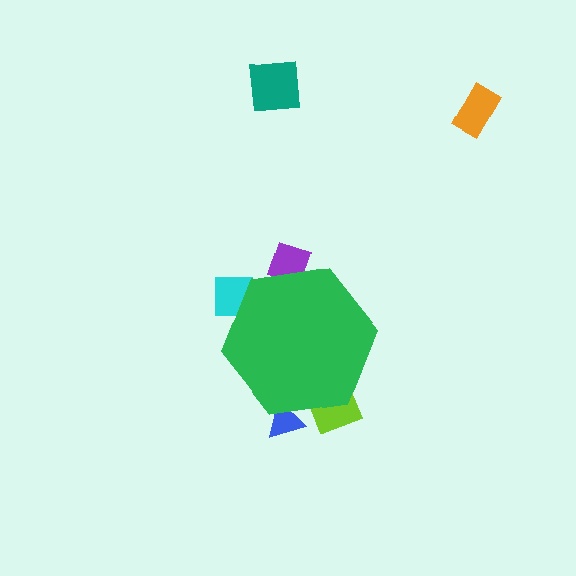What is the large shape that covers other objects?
A green hexagon.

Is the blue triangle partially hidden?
Yes, the blue triangle is partially hidden behind the green hexagon.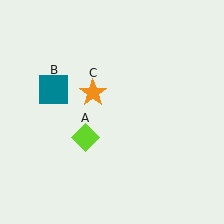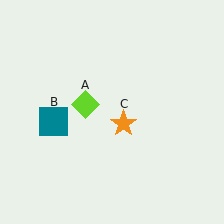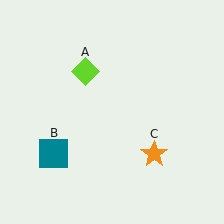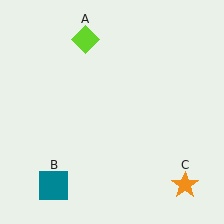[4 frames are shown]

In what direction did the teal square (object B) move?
The teal square (object B) moved down.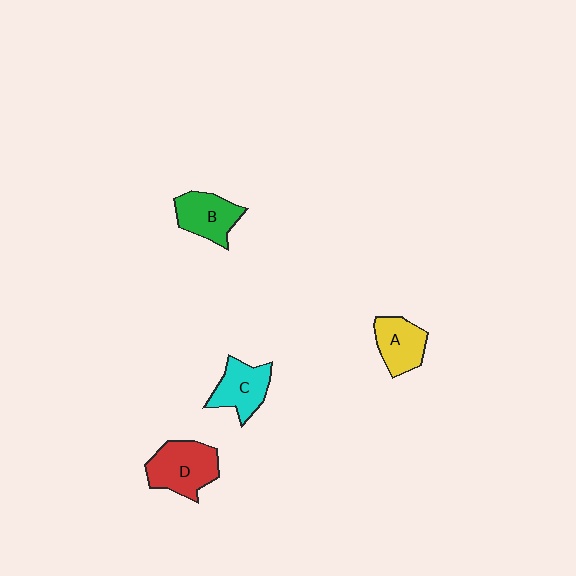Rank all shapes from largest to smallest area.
From largest to smallest: D (red), B (green), C (cyan), A (yellow).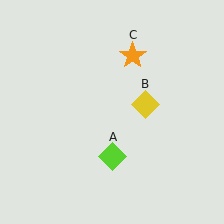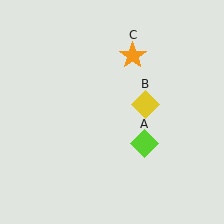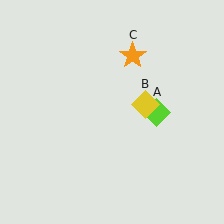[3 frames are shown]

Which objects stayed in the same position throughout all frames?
Yellow diamond (object B) and orange star (object C) remained stationary.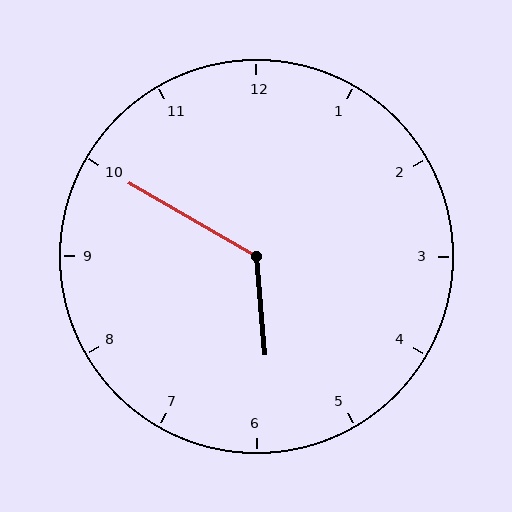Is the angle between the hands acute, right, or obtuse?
It is obtuse.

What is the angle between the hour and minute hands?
Approximately 125 degrees.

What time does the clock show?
5:50.